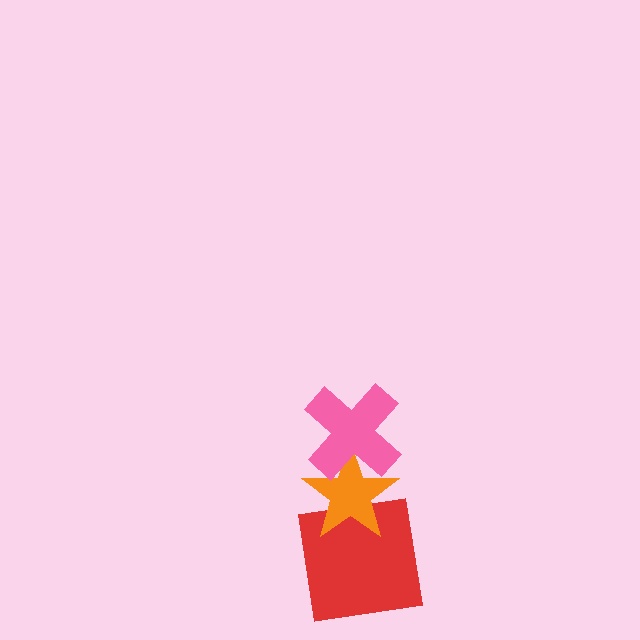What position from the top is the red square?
The red square is 3rd from the top.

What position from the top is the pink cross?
The pink cross is 1st from the top.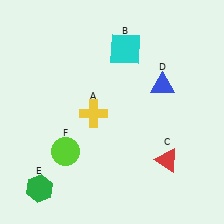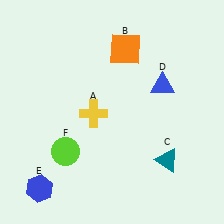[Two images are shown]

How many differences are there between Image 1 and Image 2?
There are 3 differences between the two images.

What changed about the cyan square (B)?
In Image 1, B is cyan. In Image 2, it changed to orange.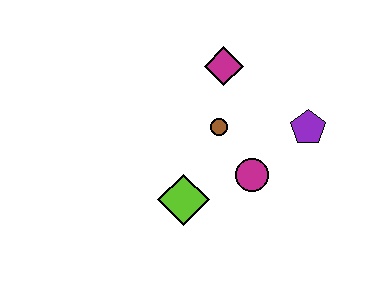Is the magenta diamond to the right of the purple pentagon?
No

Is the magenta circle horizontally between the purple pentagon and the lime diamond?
Yes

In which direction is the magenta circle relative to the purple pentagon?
The magenta circle is to the left of the purple pentagon.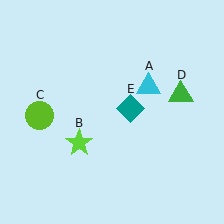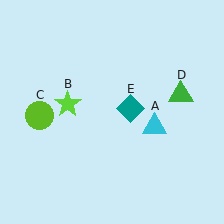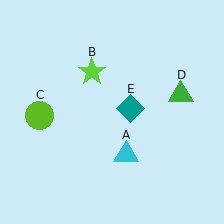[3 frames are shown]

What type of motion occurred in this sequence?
The cyan triangle (object A), lime star (object B) rotated clockwise around the center of the scene.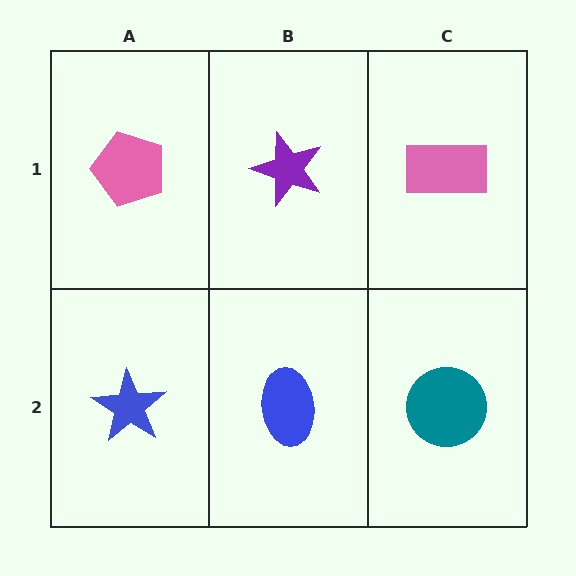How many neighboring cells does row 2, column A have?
2.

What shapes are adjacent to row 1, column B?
A blue ellipse (row 2, column B), a pink pentagon (row 1, column A), a pink rectangle (row 1, column C).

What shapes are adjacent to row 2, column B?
A purple star (row 1, column B), a blue star (row 2, column A), a teal circle (row 2, column C).